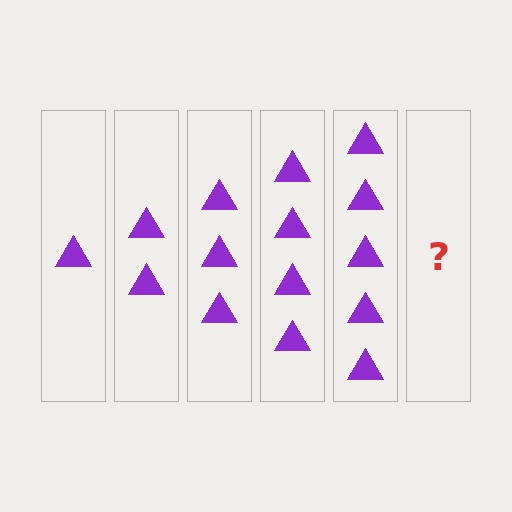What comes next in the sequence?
The next element should be 6 triangles.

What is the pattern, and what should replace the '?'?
The pattern is that each step adds one more triangle. The '?' should be 6 triangles.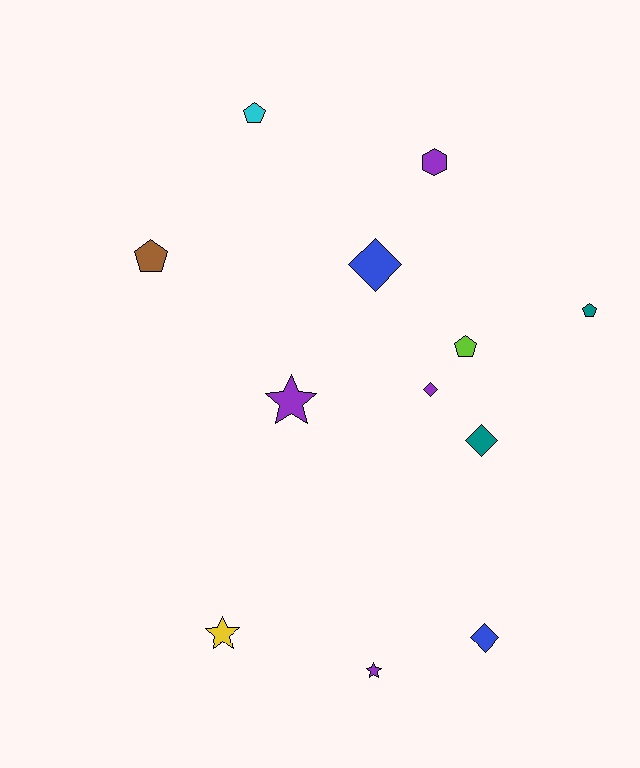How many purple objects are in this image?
There are 4 purple objects.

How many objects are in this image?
There are 12 objects.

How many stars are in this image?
There are 3 stars.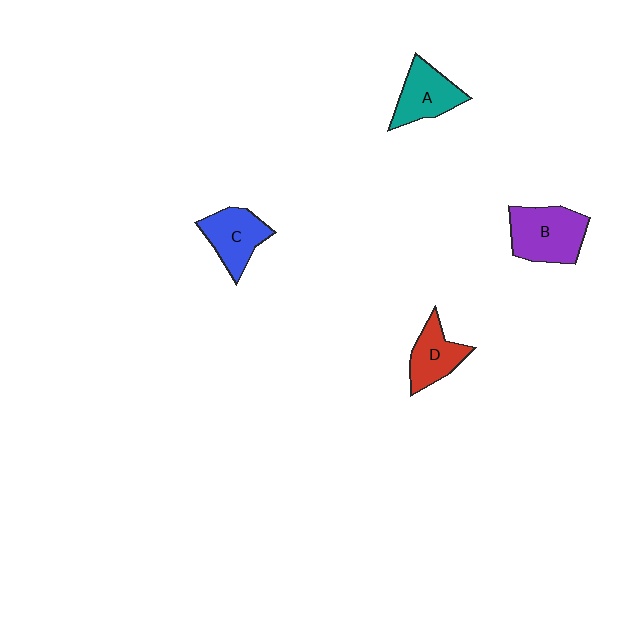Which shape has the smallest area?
Shape D (red).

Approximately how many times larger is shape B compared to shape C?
Approximately 1.3 times.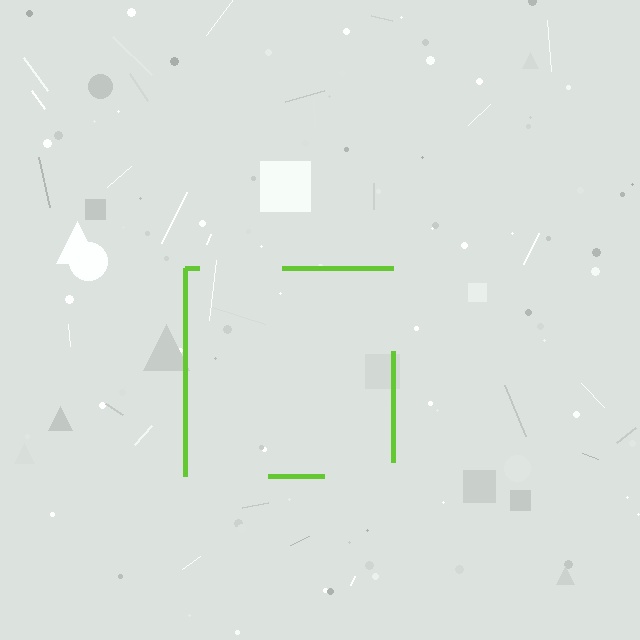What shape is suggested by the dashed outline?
The dashed outline suggests a square.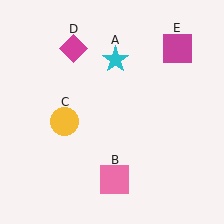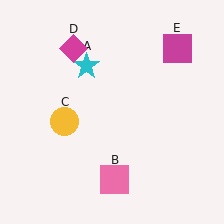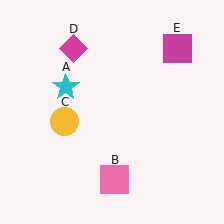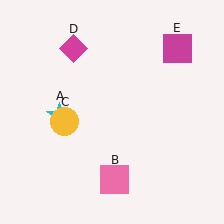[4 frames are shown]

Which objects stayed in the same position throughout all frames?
Pink square (object B) and yellow circle (object C) and magenta diamond (object D) and magenta square (object E) remained stationary.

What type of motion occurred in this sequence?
The cyan star (object A) rotated counterclockwise around the center of the scene.